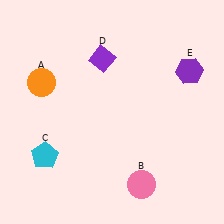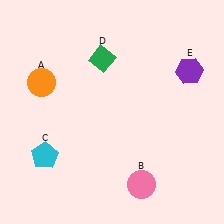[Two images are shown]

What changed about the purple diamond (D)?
In Image 1, D is purple. In Image 2, it changed to green.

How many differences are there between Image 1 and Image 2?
There is 1 difference between the two images.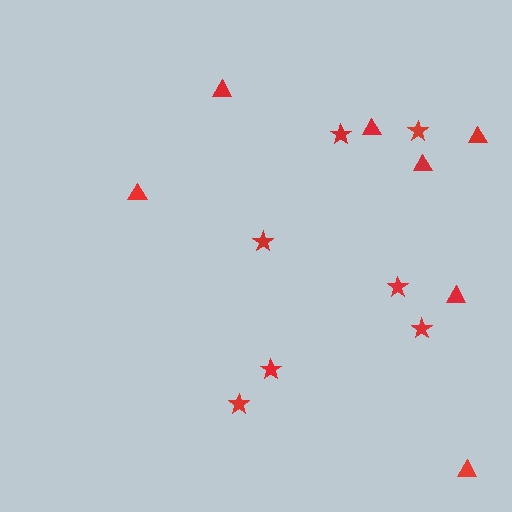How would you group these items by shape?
There are 2 groups: one group of stars (7) and one group of triangles (7).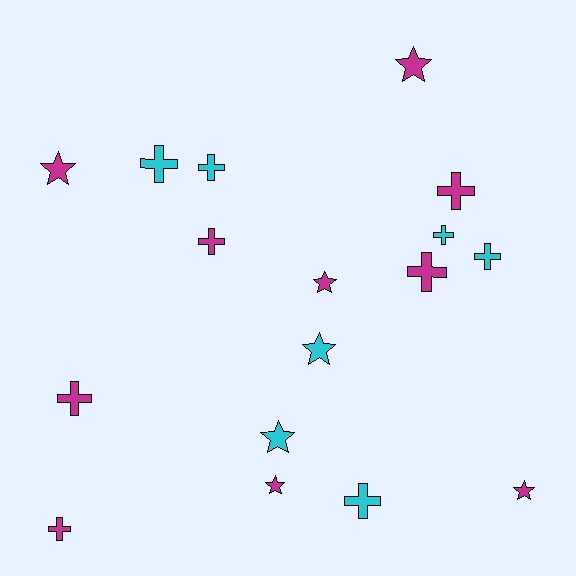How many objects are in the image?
There are 17 objects.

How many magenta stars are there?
There are 5 magenta stars.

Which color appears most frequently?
Magenta, with 10 objects.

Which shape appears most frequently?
Cross, with 10 objects.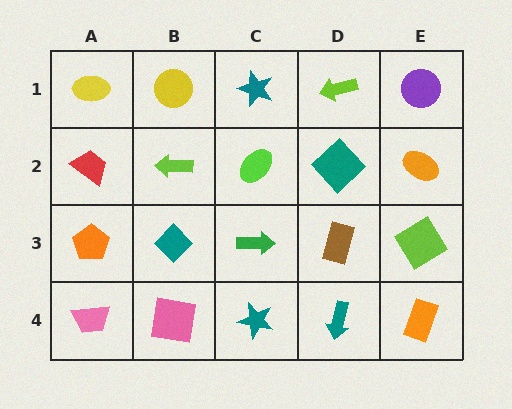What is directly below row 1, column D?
A teal diamond.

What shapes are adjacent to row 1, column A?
A red trapezoid (row 2, column A), a yellow circle (row 1, column B).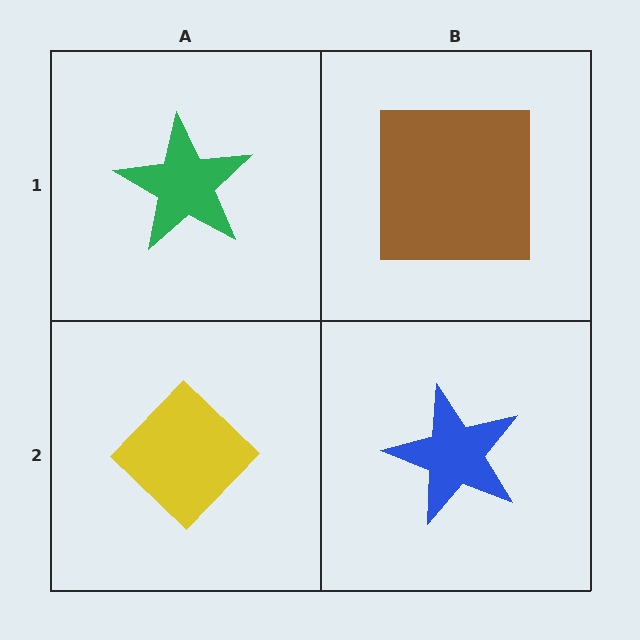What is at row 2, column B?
A blue star.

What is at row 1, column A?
A green star.